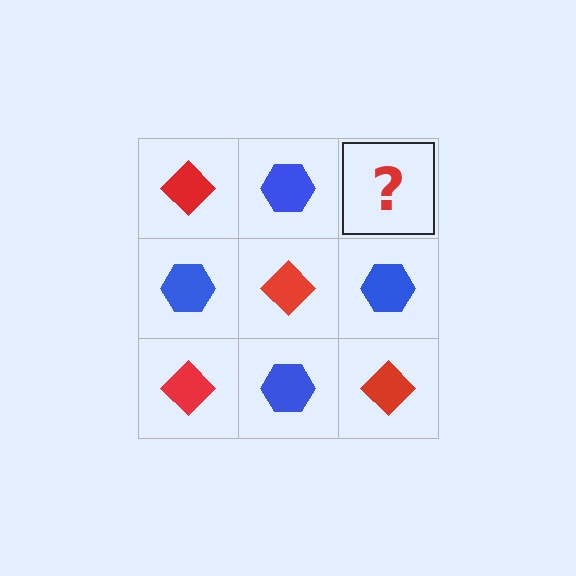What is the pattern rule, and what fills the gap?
The rule is that it alternates red diamond and blue hexagon in a checkerboard pattern. The gap should be filled with a red diamond.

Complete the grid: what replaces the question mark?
The question mark should be replaced with a red diamond.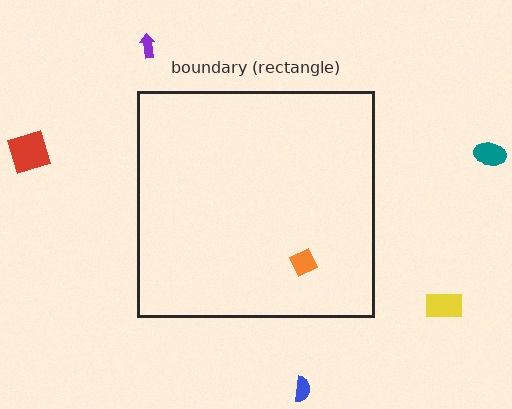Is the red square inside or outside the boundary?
Outside.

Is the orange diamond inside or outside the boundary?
Inside.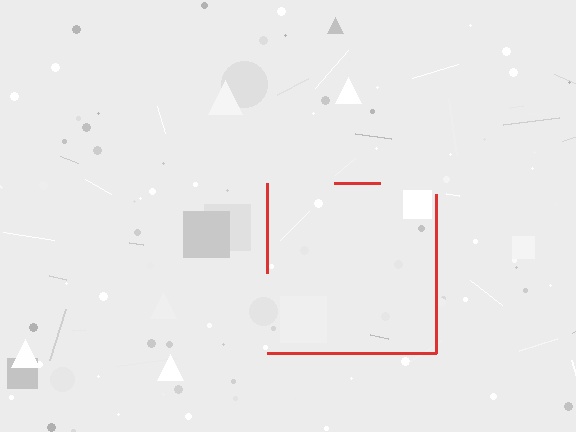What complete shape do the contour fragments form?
The contour fragments form a square.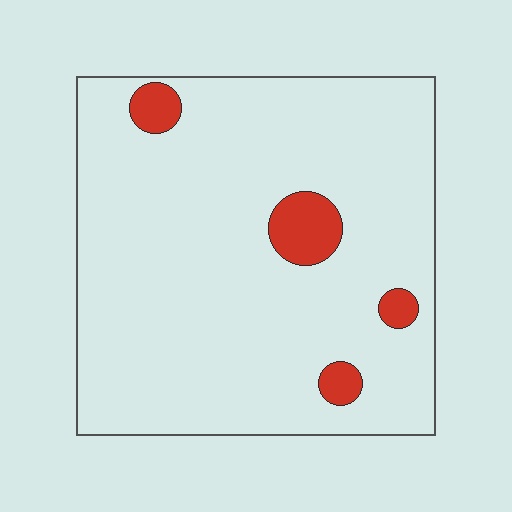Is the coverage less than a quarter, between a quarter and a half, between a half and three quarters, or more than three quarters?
Less than a quarter.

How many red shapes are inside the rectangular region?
4.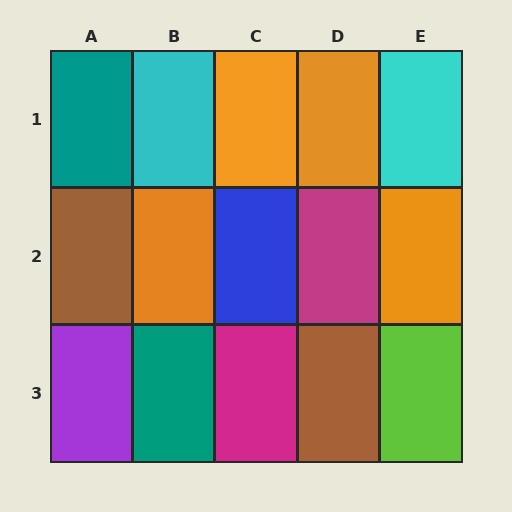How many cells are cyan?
2 cells are cyan.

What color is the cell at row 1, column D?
Orange.